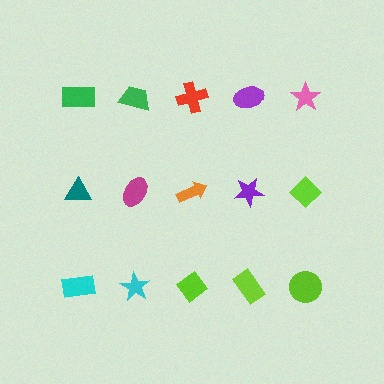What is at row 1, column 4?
A purple ellipse.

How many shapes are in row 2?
5 shapes.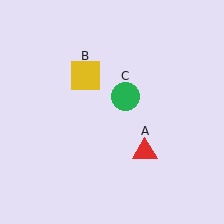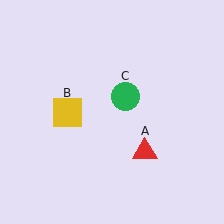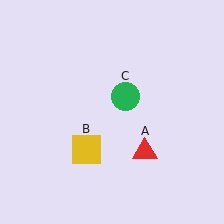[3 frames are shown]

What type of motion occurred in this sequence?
The yellow square (object B) rotated counterclockwise around the center of the scene.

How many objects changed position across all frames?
1 object changed position: yellow square (object B).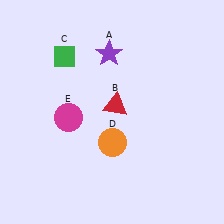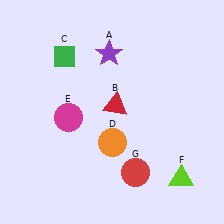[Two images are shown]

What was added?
A lime triangle (F), a red circle (G) were added in Image 2.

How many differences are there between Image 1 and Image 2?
There are 2 differences between the two images.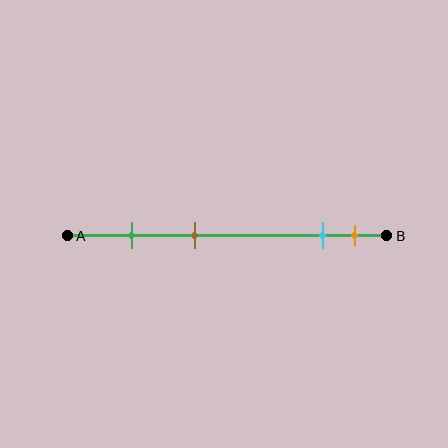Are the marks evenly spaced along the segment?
No, the marks are not evenly spaced.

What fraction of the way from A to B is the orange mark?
The orange mark is approximately 90% (0.9) of the way from A to B.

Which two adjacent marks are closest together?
The cyan and orange marks are the closest adjacent pair.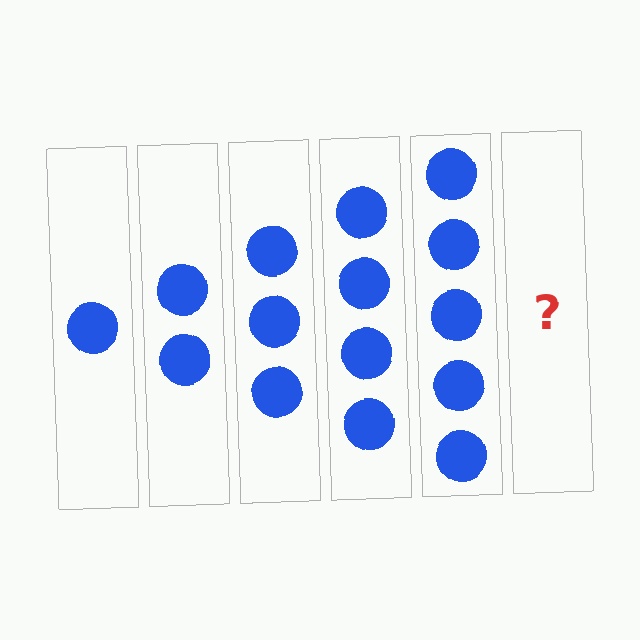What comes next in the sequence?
The next element should be 6 circles.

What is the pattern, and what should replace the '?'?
The pattern is that each step adds one more circle. The '?' should be 6 circles.